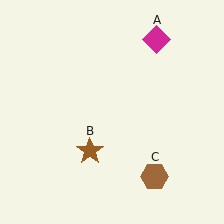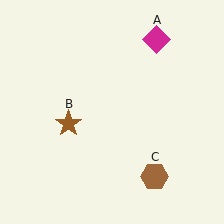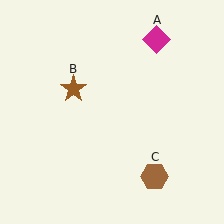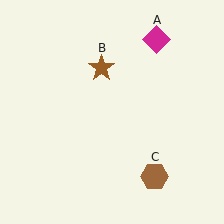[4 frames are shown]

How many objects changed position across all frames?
1 object changed position: brown star (object B).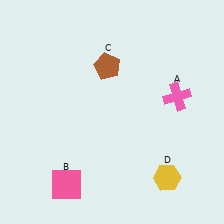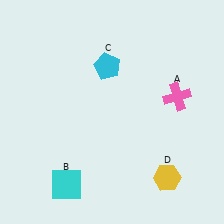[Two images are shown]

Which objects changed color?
B changed from pink to cyan. C changed from brown to cyan.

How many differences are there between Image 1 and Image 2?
There are 2 differences between the two images.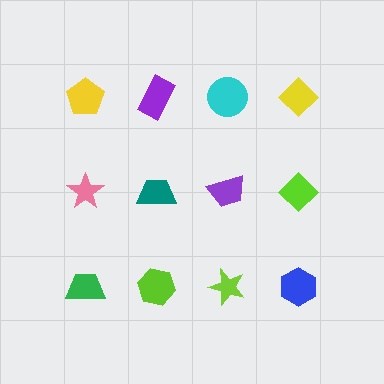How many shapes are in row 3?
4 shapes.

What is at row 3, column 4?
A blue hexagon.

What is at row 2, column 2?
A teal trapezoid.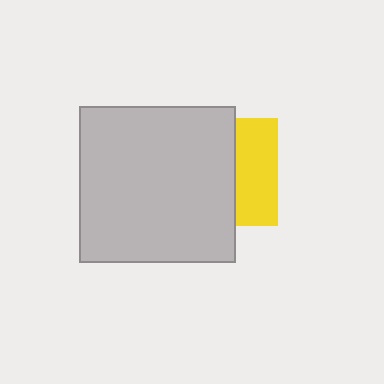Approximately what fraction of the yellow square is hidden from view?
Roughly 61% of the yellow square is hidden behind the light gray square.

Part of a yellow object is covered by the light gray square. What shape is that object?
It is a square.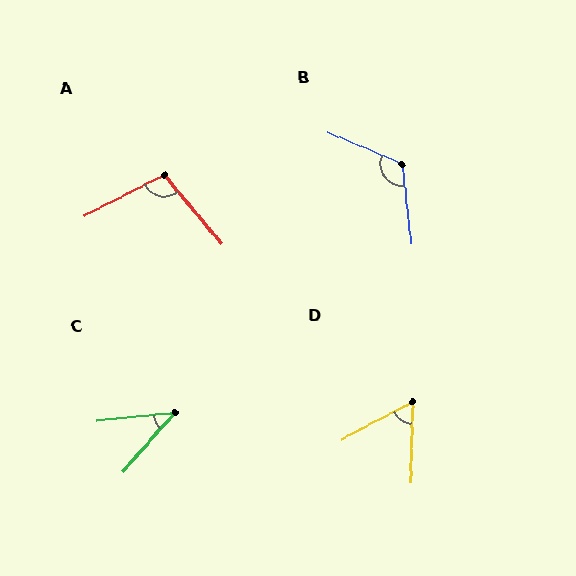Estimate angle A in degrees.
Approximately 102 degrees.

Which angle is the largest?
B, at approximately 120 degrees.